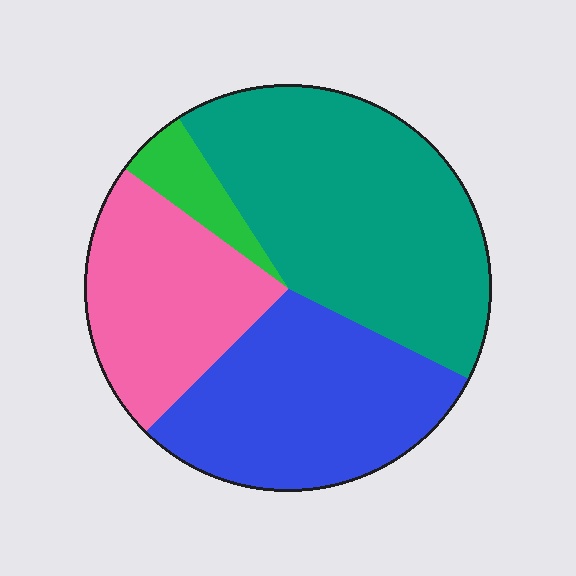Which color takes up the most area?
Teal, at roughly 40%.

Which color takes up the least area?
Green, at roughly 5%.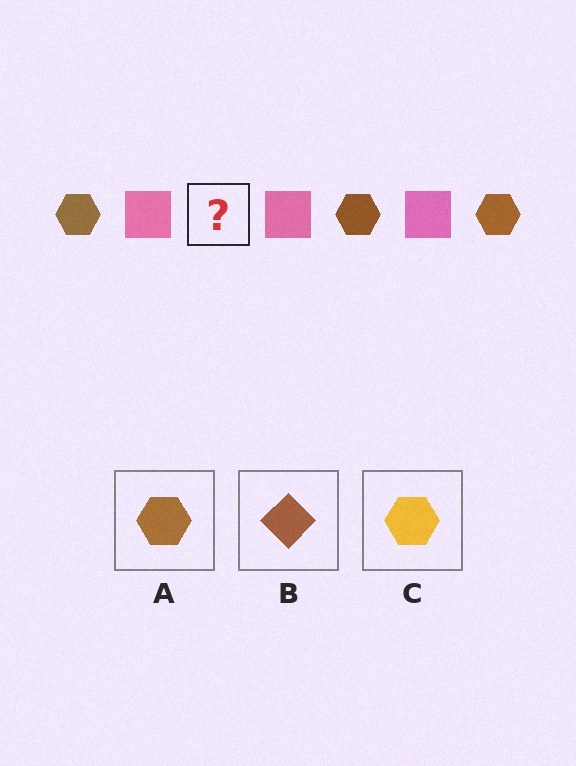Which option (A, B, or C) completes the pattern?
A.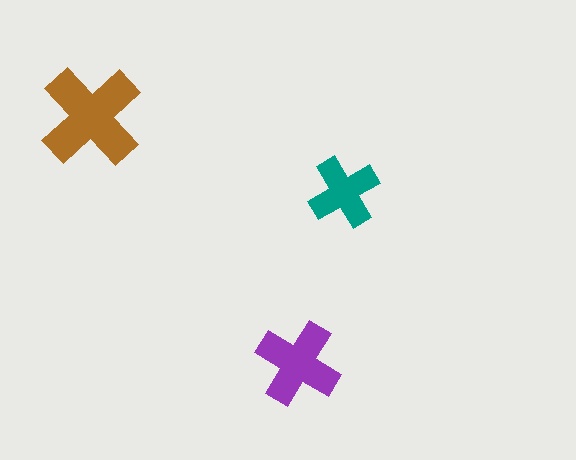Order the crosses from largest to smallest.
the brown one, the purple one, the teal one.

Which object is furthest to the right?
The teal cross is rightmost.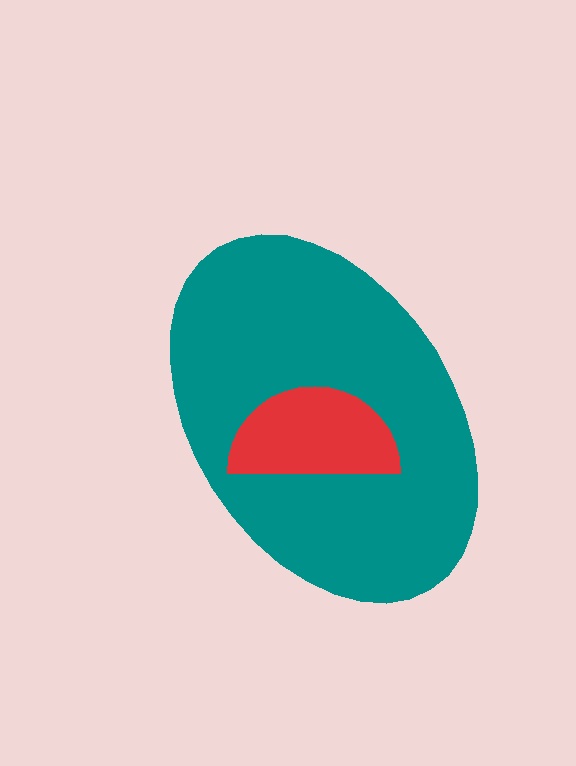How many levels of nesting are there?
2.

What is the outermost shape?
The teal ellipse.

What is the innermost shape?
The red semicircle.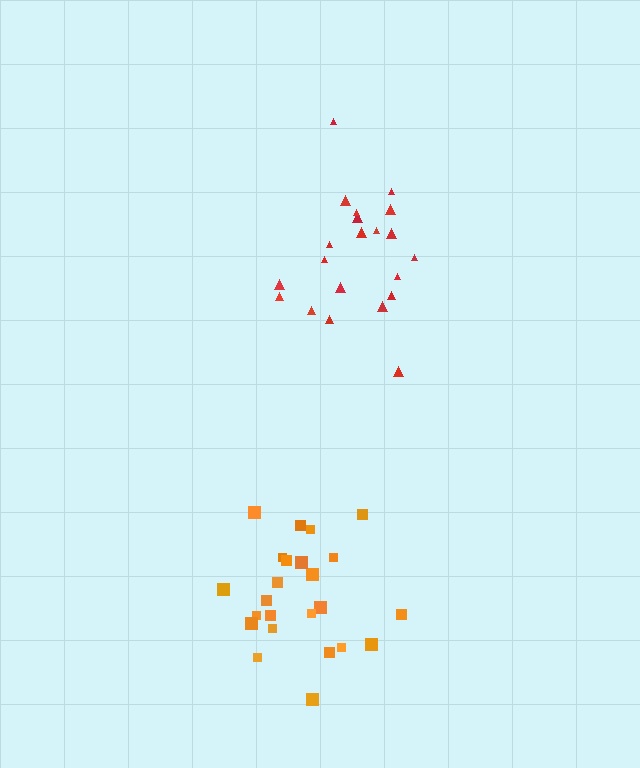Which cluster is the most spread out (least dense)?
Orange.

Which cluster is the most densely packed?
Red.